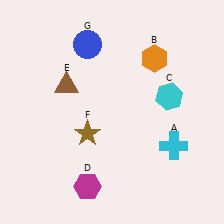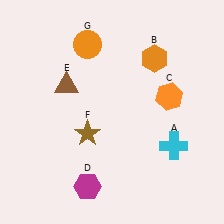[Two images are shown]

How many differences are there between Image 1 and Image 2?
There are 2 differences between the two images.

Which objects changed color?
C changed from cyan to orange. G changed from blue to orange.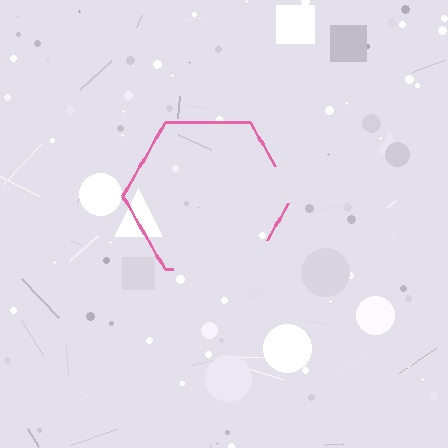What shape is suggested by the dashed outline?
The dashed outline suggests a hexagon.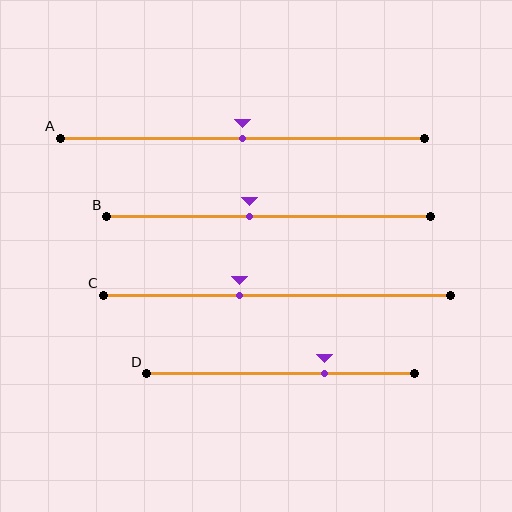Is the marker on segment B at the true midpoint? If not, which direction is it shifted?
No, the marker on segment B is shifted to the left by about 6% of the segment length.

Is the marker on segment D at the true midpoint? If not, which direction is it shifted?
No, the marker on segment D is shifted to the right by about 16% of the segment length.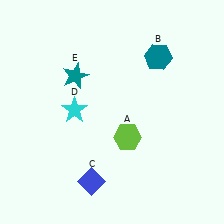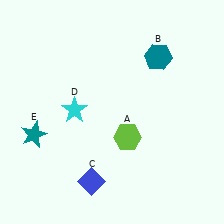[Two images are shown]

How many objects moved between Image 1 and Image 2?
1 object moved between the two images.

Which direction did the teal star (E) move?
The teal star (E) moved down.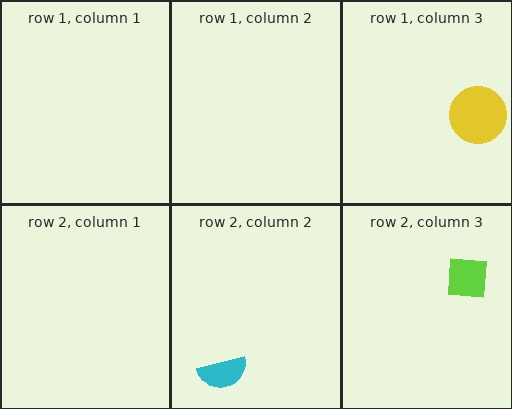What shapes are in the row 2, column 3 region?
The lime square.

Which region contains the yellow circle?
The row 1, column 3 region.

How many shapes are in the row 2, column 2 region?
1.